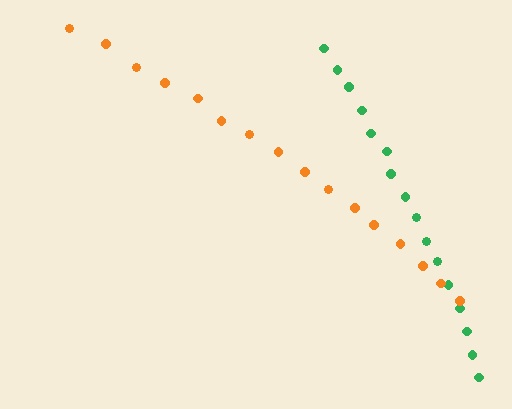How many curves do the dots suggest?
There are 2 distinct paths.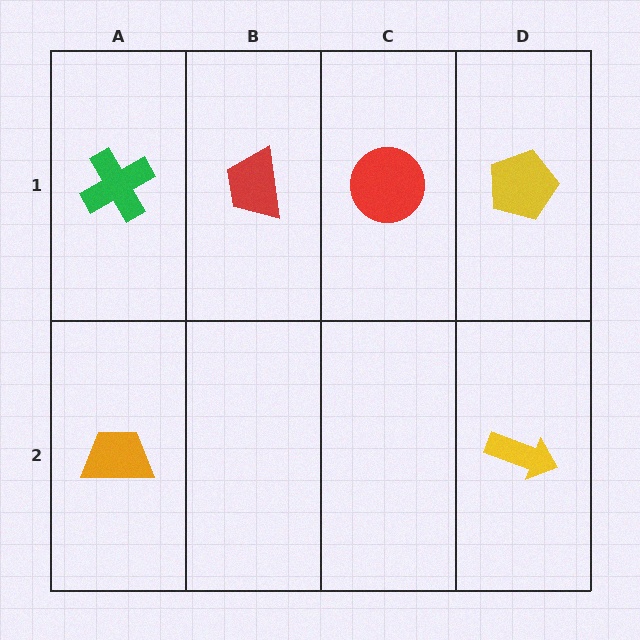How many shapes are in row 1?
4 shapes.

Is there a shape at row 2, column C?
No, that cell is empty.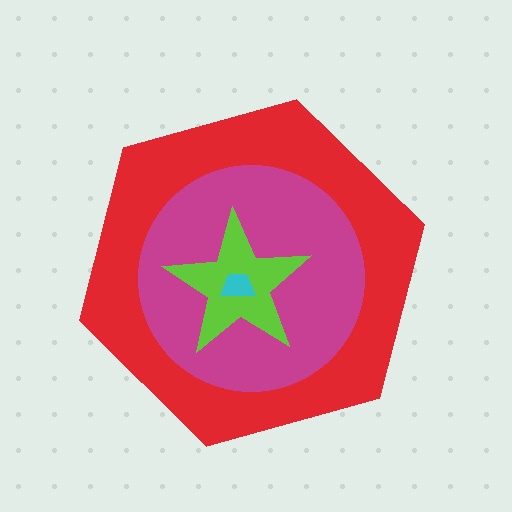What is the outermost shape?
The red hexagon.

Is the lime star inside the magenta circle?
Yes.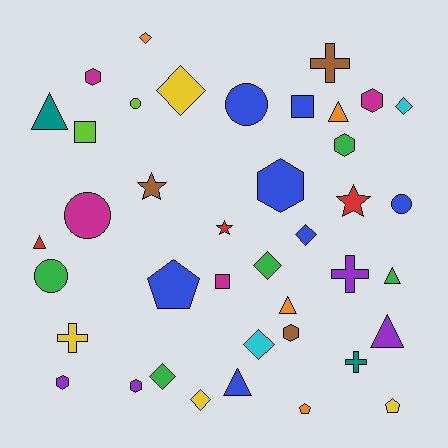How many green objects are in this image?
There are 5 green objects.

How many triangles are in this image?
There are 7 triangles.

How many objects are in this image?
There are 40 objects.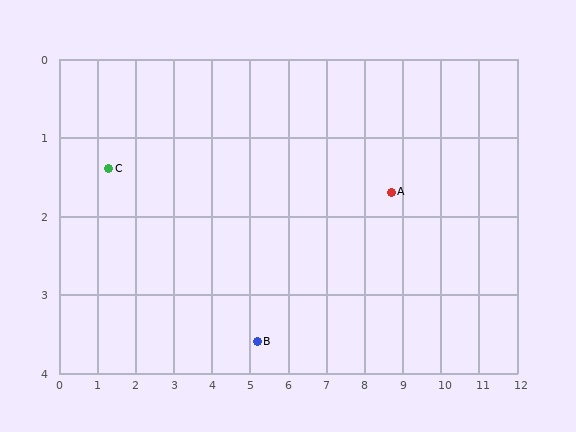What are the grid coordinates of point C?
Point C is at approximately (1.3, 1.4).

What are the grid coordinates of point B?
Point B is at approximately (5.2, 3.6).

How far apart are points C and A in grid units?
Points C and A are about 7.4 grid units apart.